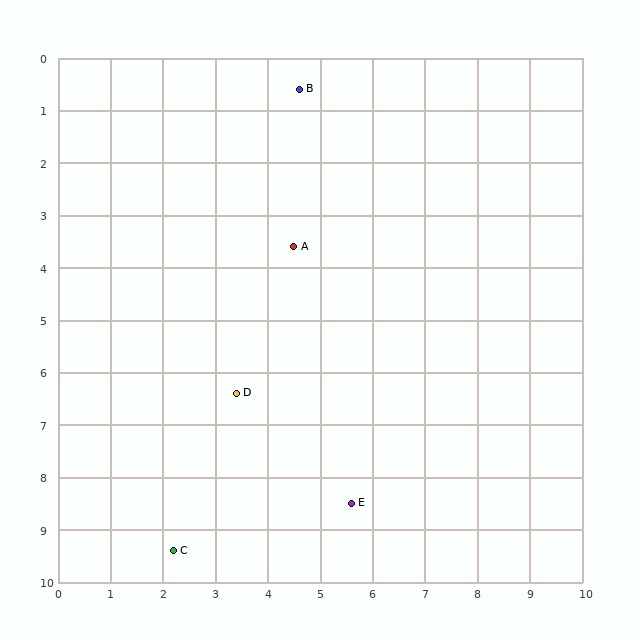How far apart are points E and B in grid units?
Points E and B are about 8.0 grid units apart.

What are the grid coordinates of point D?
Point D is at approximately (3.4, 6.4).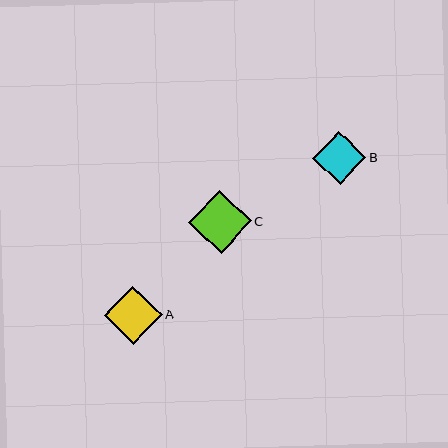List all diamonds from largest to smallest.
From largest to smallest: C, A, B.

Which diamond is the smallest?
Diamond B is the smallest with a size of approximately 53 pixels.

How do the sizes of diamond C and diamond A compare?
Diamond C and diamond A are approximately the same size.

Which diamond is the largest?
Diamond C is the largest with a size of approximately 63 pixels.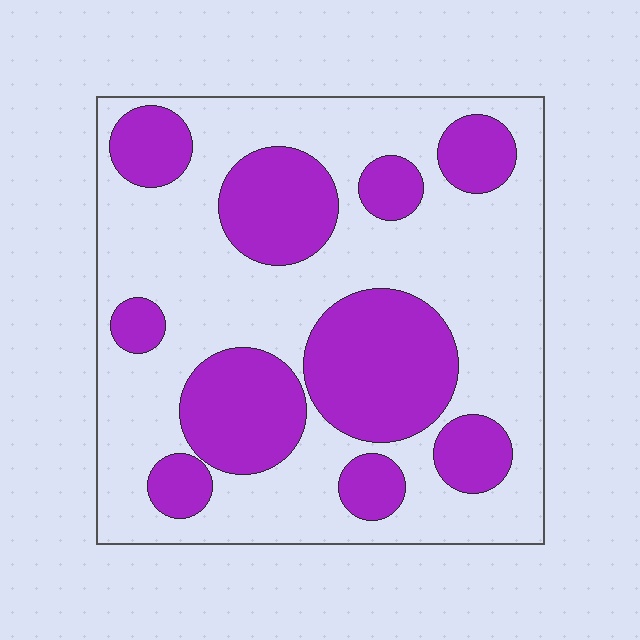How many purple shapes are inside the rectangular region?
10.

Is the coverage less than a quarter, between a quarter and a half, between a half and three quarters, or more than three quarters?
Between a quarter and a half.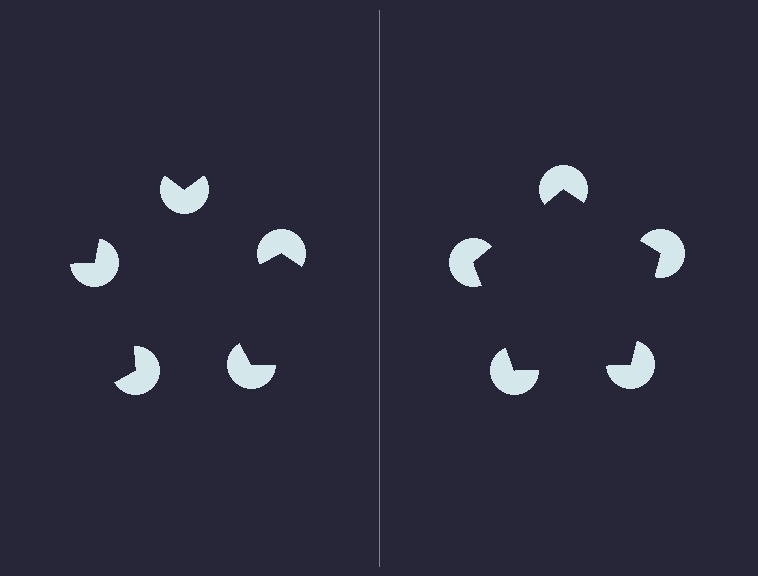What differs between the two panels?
The pac-man discs are positioned identically on both sides; only the wedge orientations differ. On the right they align to a pentagon; on the left they are misaligned.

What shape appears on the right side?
An illusory pentagon.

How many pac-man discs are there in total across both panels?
10 — 5 on each side.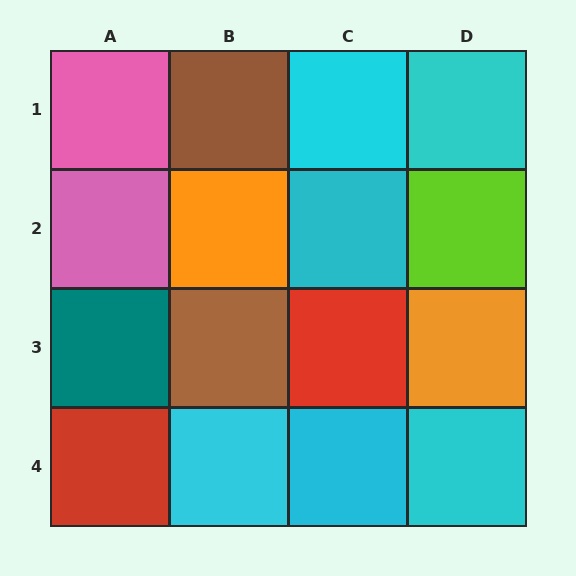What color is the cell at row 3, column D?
Orange.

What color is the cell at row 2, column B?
Orange.